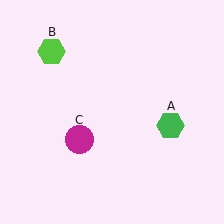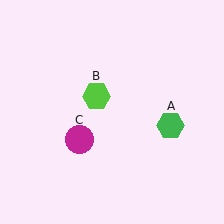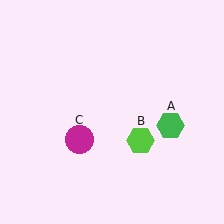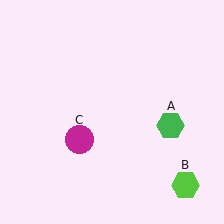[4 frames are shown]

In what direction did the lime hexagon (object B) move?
The lime hexagon (object B) moved down and to the right.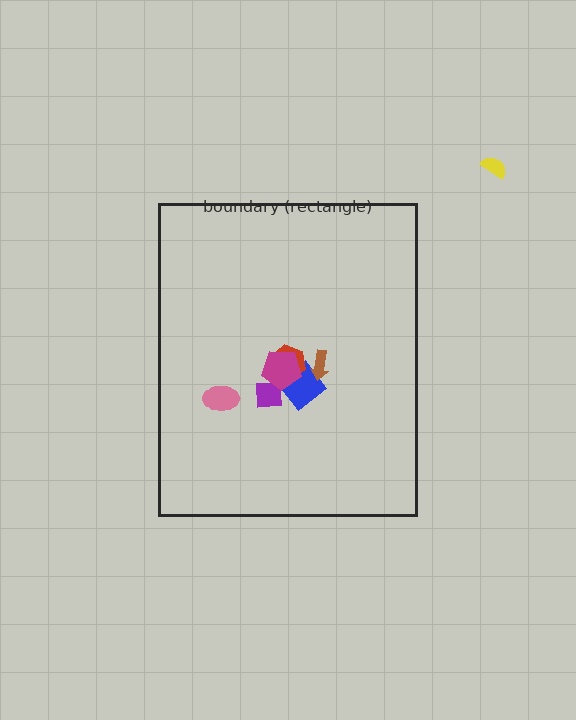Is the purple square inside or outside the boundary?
Inside.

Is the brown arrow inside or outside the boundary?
Inside.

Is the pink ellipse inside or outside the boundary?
Inside.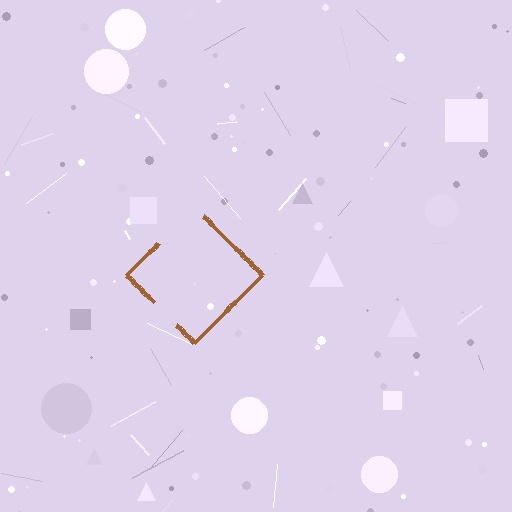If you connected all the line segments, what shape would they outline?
They would outline a diamond.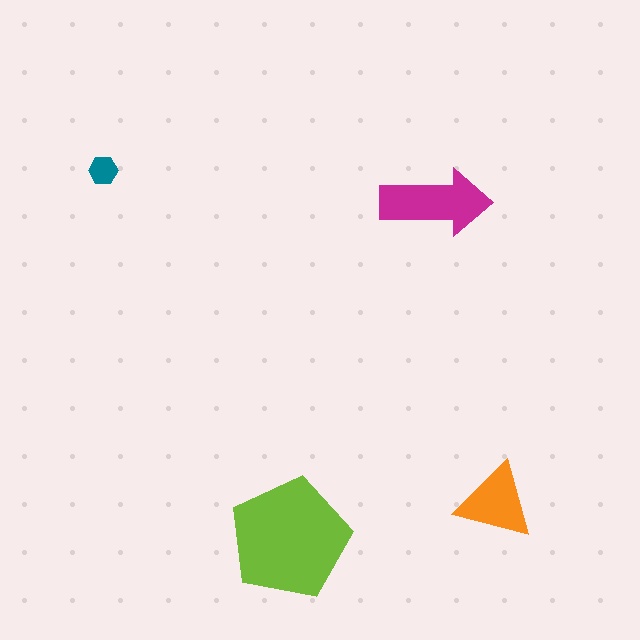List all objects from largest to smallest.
The lime pentagon, the magenta arrow, the orange triangle, the teal hexagon.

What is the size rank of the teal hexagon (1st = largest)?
4th.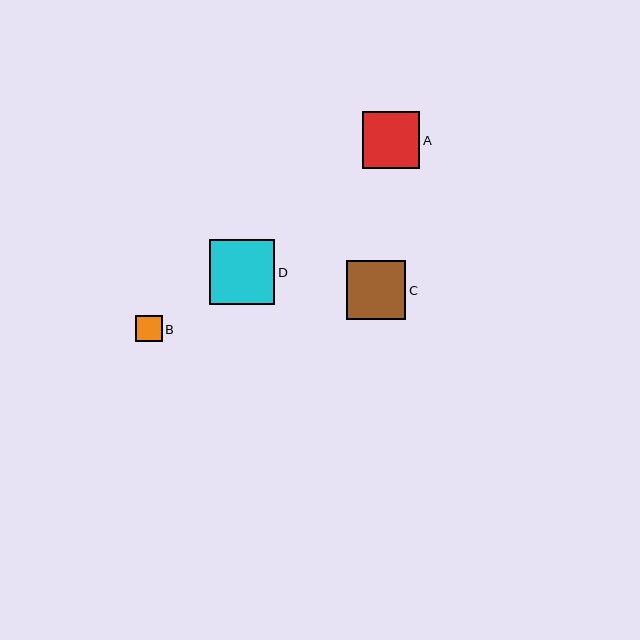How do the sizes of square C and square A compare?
Square C and square A are approximately the same size.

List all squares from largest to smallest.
From largest to smallest: D, C, A, B.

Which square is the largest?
Square D is the largest with a size of approximately 65 pixels.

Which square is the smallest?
Square B is the smallest with a size of approximately 26 pixels.